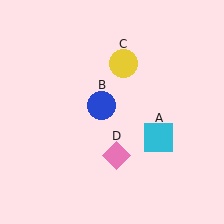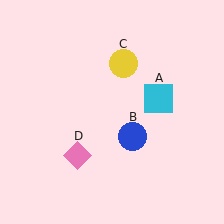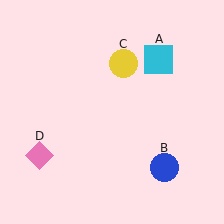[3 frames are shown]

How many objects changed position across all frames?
3 objects changed position: cyan square (object A), blue circle (object B), pink diamond (object D).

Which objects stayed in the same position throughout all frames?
Yellow circle (object C) remained stationary.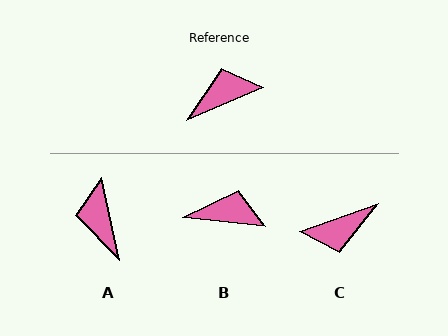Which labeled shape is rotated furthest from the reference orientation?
C, about 176 degrees away.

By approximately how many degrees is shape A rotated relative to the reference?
Approximately 79 degrees counter-clockwise.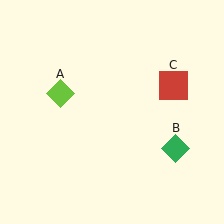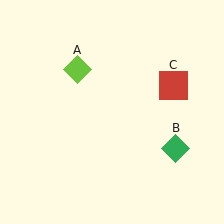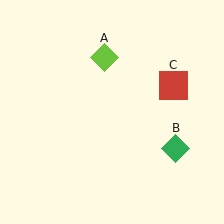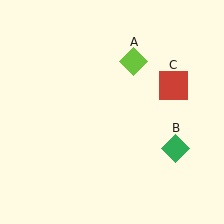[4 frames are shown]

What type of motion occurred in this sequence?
The lime diamond (object A) rotated clockwise around the center of the scene.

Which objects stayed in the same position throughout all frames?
Green diamond (object B) and red square (object C) remained stationary.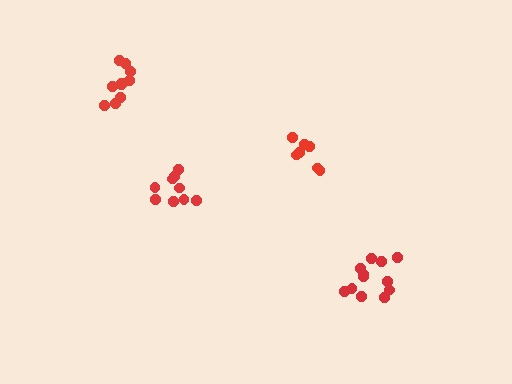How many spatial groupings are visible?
There are 4 spatial groupings.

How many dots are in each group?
Group 1: 7 dots, Group 2: 9 dots, Group 3: 12 dots, Group 4: 10 dots (38 total).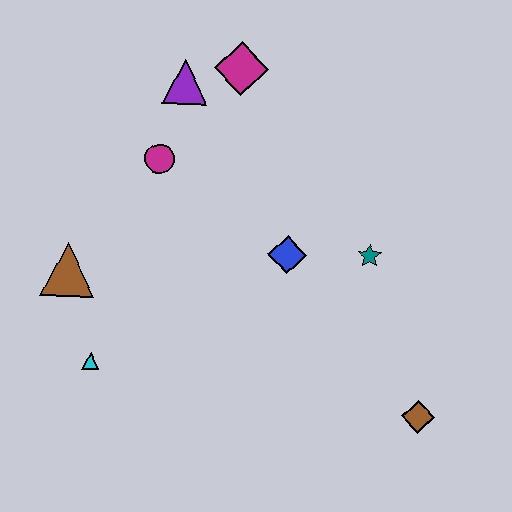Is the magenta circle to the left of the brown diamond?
Yes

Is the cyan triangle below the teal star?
Yes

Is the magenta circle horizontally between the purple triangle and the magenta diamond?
No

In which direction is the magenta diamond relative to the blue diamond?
The magenta diamond is above the blue diamond.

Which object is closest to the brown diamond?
The teal star is closest to the brown diamond.